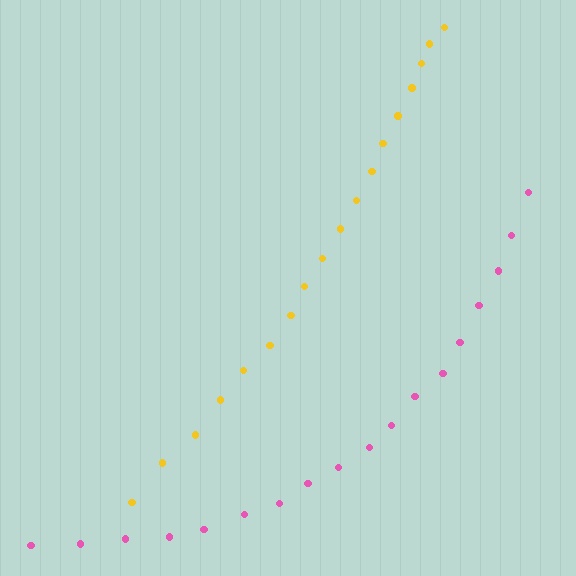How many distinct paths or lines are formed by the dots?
There are 2 distinct paths.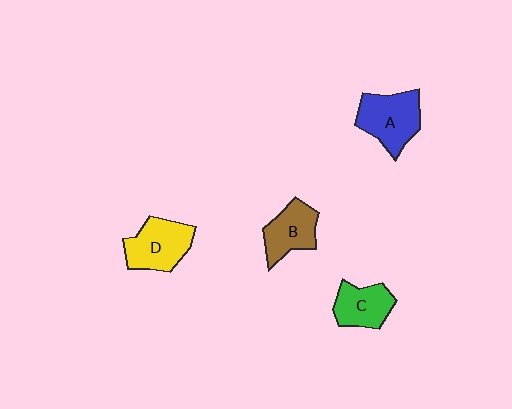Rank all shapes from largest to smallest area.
From largest to smallest: A (blue), D (yellow), B (brown), C (green).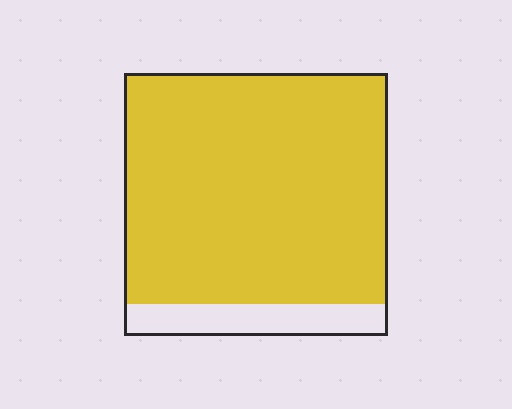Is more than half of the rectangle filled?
Yes.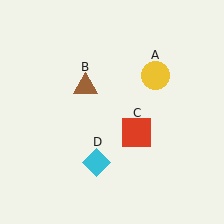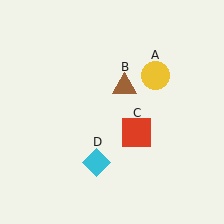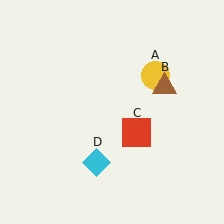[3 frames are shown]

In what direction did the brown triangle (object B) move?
The brown triangle (object B) moved right.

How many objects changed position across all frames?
1 object changed position: brown triangle (object B).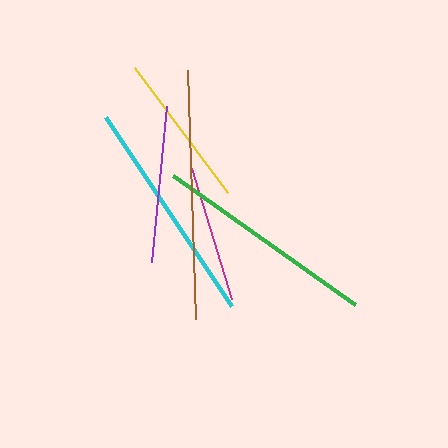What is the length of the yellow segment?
The yellow segment is approximately 156 pixels long.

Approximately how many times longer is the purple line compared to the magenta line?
The purple line is approximately 1.1 times the length of the magenta line.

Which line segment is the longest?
The brown line is the longest at approximately 249 pixels.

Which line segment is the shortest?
The magenta line is the shortest at approximately 137 pixels.